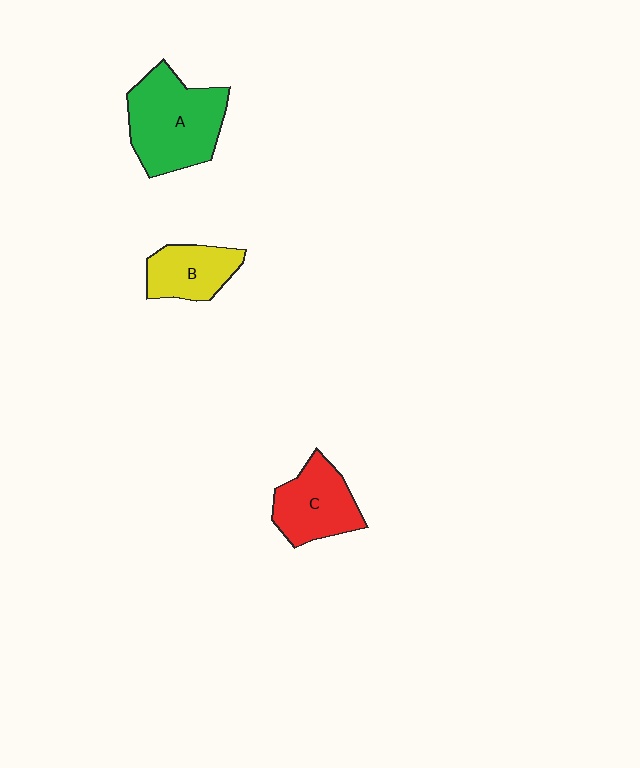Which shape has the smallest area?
Shape B (yellow).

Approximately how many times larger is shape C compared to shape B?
Approximately 1.2 times.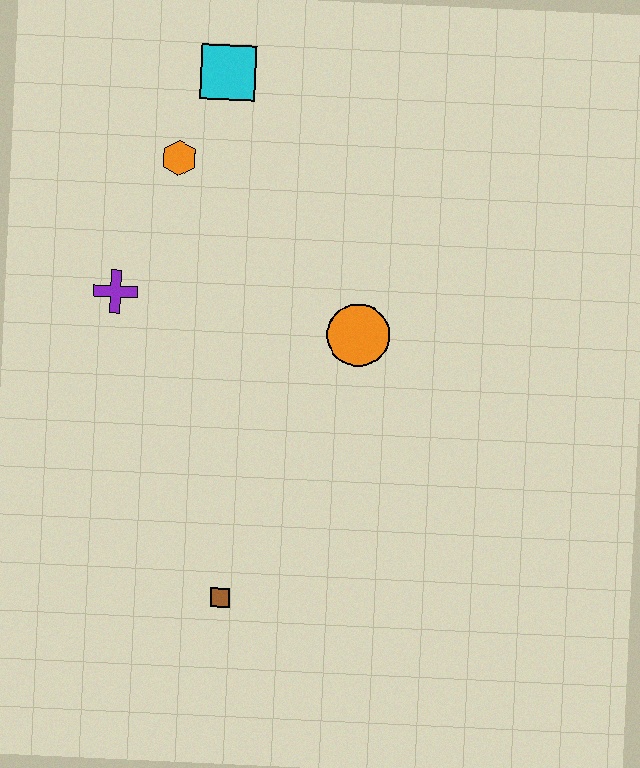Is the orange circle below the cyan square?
Yes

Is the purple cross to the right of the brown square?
No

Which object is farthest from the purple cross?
The brown square is farthest from the purple cross.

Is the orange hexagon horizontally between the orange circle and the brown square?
No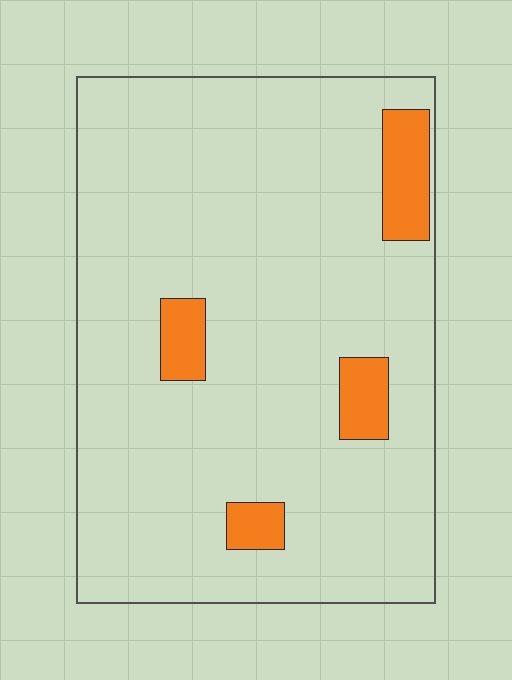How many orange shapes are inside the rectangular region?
4.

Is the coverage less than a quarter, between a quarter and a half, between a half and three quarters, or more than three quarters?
Less than a quarter.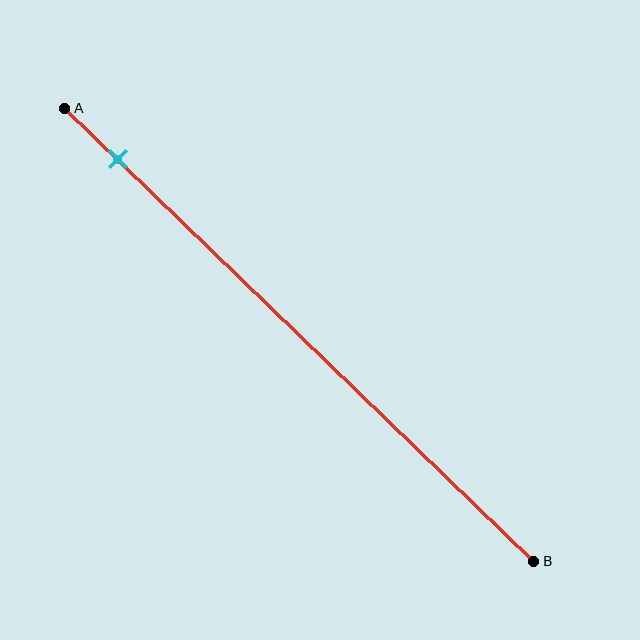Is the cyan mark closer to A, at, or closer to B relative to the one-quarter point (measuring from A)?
The cyan mark is closer to point A than the one-quarter point of segment AB.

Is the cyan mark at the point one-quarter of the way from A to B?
No, the mark is at about 10% from A, not at the 25% one-quarter point.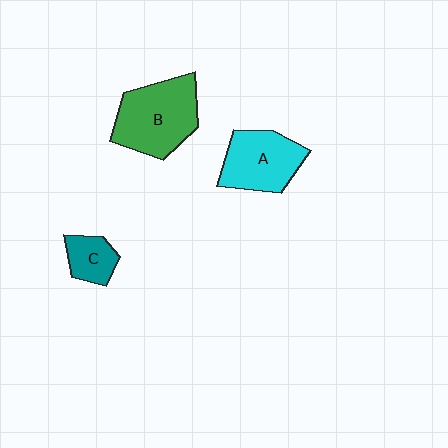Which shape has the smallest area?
Shape C (teal).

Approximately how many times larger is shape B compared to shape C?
Approximately 2.6 times.